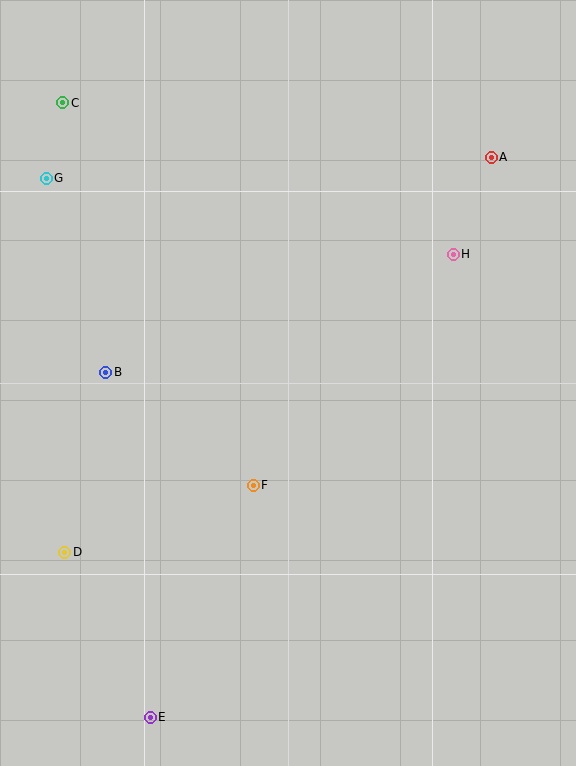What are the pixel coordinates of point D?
Point D is at (65, 552).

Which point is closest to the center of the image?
Point F at (253, 485) is closest to the center.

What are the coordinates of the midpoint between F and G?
The midpoint between F and G is at (150, 332).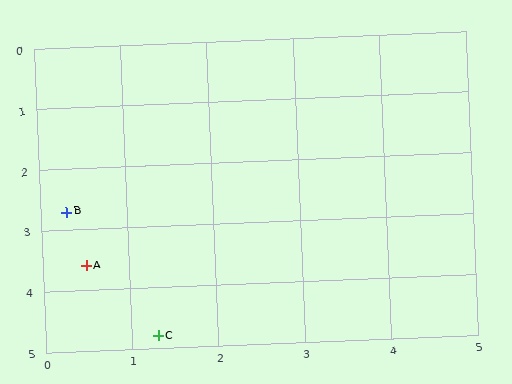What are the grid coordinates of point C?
Point C is at approximately (1.3, 4.8).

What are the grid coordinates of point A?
Point A is at approximately (0.5, 3.6).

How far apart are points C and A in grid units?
Points C and A are about 1.4 grid units apart.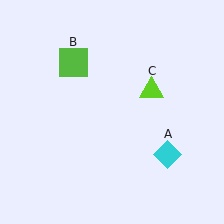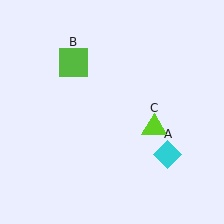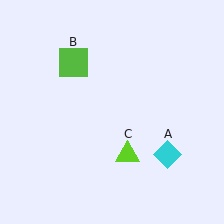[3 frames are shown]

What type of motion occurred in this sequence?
The lime triangle (object C) rotated clockwise around the center of the scene.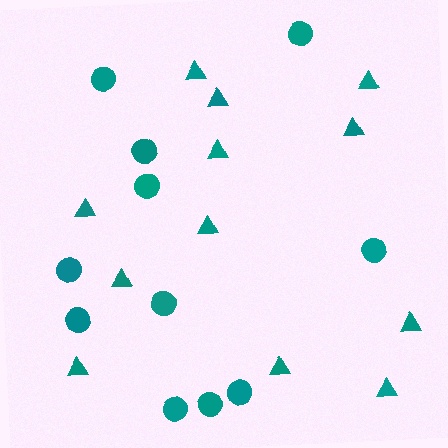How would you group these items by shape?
There are 2 groups: one group of circles (11) and one group of triangles (12).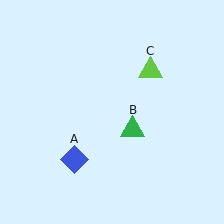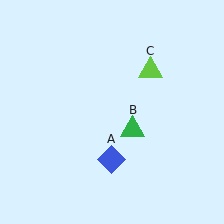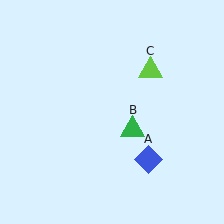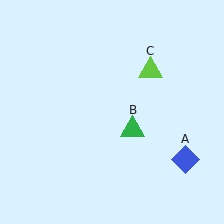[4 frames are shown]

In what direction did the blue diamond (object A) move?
The blue diamond (object A) moved right.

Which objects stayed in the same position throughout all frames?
Green triangle (object B) and lime triangle (object C) remained stationary.